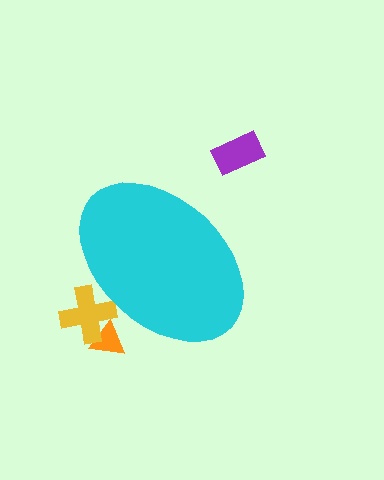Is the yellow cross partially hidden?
Yes, the yellow cross is partially hidden behind the cyan ellipse.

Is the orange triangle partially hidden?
Yes, the orange triangle is partially hidden behind the cyan ellipse.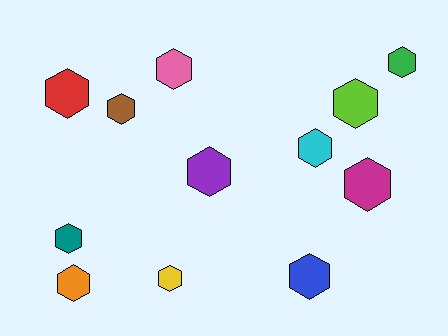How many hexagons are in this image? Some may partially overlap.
There are 12 hexagons.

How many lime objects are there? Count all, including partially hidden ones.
There is 1 lime object.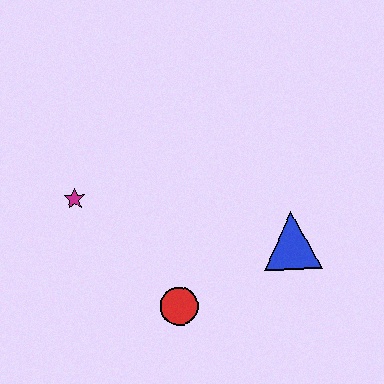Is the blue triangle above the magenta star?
No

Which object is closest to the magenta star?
The red circle is closest to the magenta star.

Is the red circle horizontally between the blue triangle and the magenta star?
Yes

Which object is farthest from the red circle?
The magenta star is farthest from the red circle.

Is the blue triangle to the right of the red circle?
Yes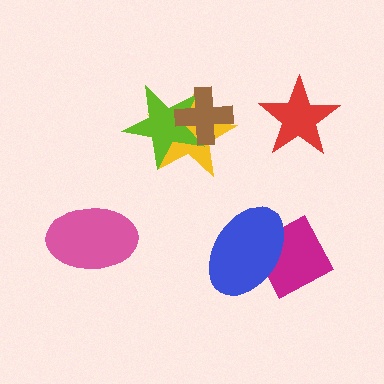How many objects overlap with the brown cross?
2 objects overlap with the brown cross.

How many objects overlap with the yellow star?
2 objects overlap with the yellow star.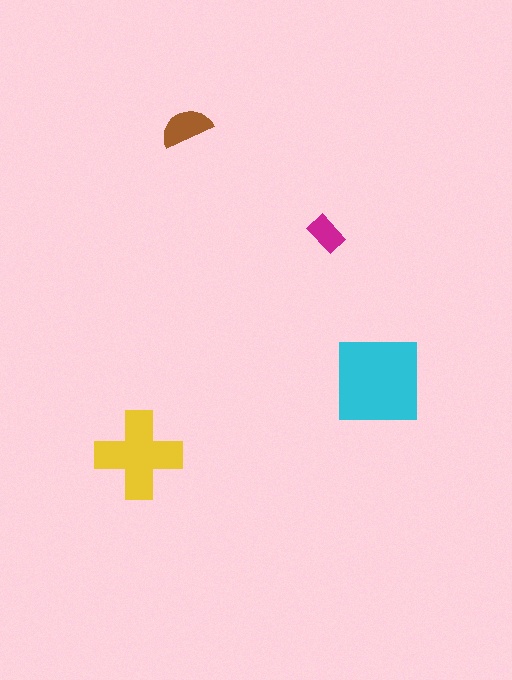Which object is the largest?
The cyan square.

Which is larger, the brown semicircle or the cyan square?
The cyan square.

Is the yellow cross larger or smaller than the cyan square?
Smaller.